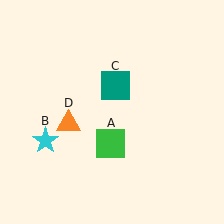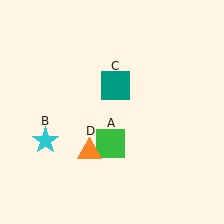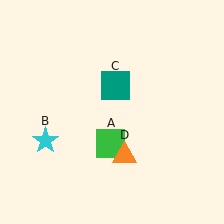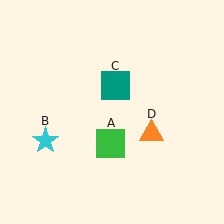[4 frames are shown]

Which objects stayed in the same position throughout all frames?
Green square (object A) and cyan star (object B) and teal square (object C) remained stationary.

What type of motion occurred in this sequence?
The orange triangle (object D) rotated counterclockwise around the center of the scene.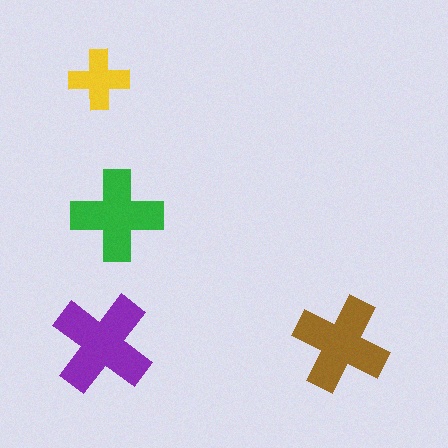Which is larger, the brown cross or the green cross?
The brown one.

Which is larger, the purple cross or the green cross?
The purple one.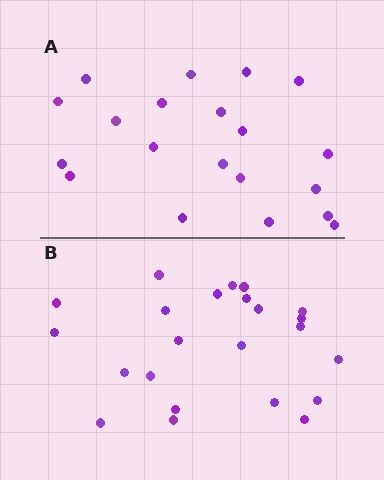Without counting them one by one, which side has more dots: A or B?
Region B (the bottom region) has more dots.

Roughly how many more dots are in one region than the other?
Region B has just a few more — roughly 2 or 3 more dots than region A.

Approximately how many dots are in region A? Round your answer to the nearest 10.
About 20 dots.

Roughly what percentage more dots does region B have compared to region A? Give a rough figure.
About 15% more.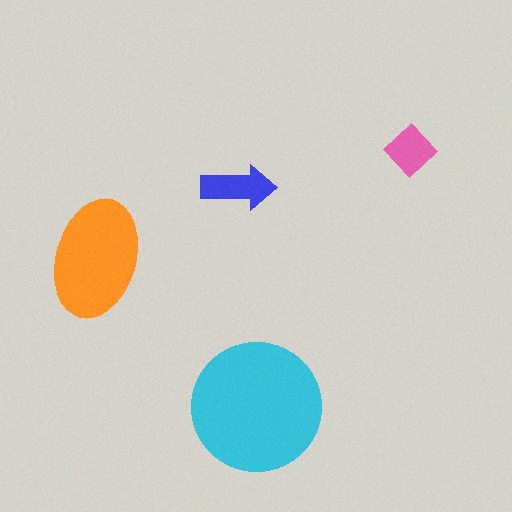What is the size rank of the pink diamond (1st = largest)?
4th.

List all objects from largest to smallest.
The cyan circle, the orange ellipse, the blue arrow, the pink diamond.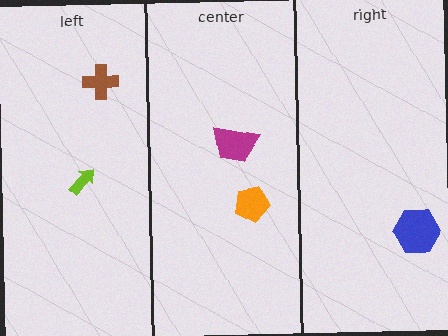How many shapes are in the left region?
2.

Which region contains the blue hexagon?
The right region.